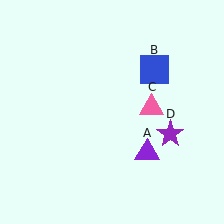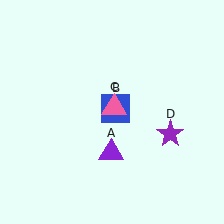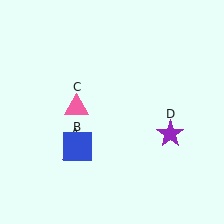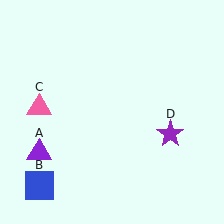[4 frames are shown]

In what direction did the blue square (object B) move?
The blue square (object B) moved down and to the left.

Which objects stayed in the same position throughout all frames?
Purple star (object D) remained stationary.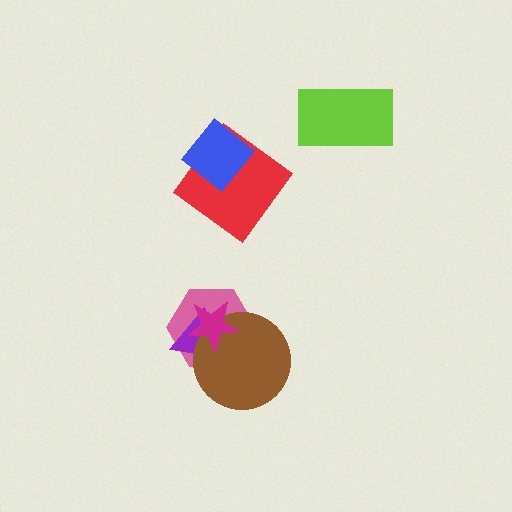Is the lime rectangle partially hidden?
No, no other shape covers it.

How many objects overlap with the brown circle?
3 objects overlap with the brown circle.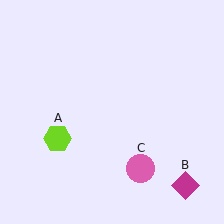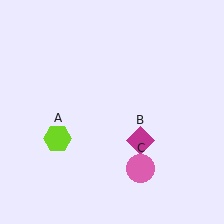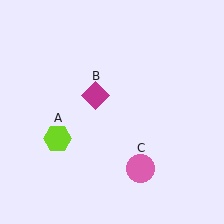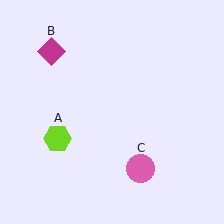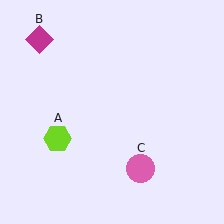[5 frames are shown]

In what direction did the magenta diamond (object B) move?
The magenta diamond (object B) moved up and to the left.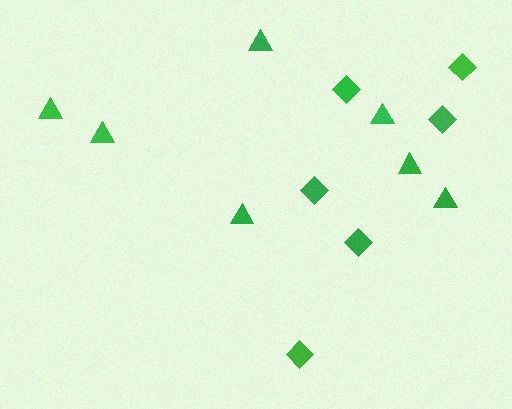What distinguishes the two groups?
There are 2 groups: one group of triangles (7) and one group of diamonds (6).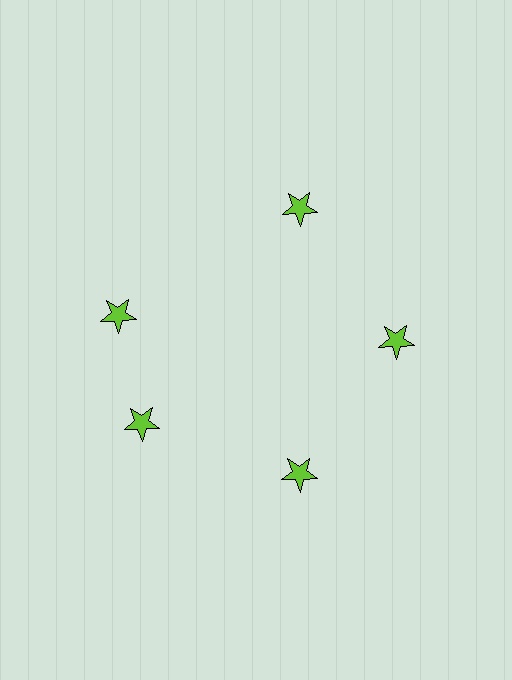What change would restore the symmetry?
The symmetry would be restored by rotating it back into even spacing with its neighbors so that all 5 stars sit at equal angles and equal distance from the center.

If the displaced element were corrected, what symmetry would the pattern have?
It would have 5-fold rotational symmetry — the pattern would map onto itself every 72 degrees.